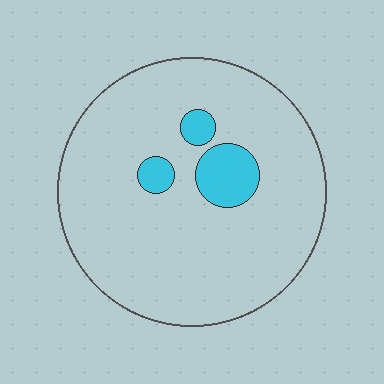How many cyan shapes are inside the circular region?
3.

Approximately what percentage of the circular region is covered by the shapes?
Approximately 10%.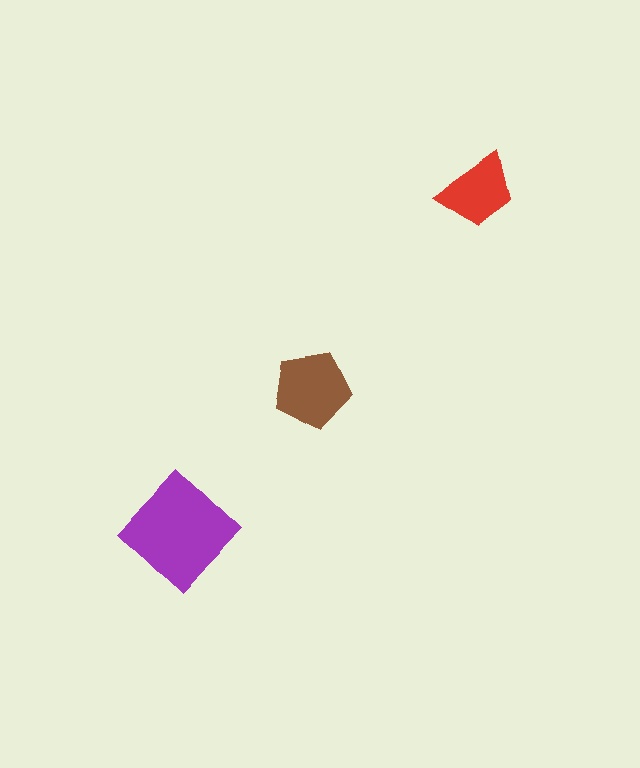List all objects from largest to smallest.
The purple diamond, the brown pentagon, the red trapezoid.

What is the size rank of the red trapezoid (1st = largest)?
3rd.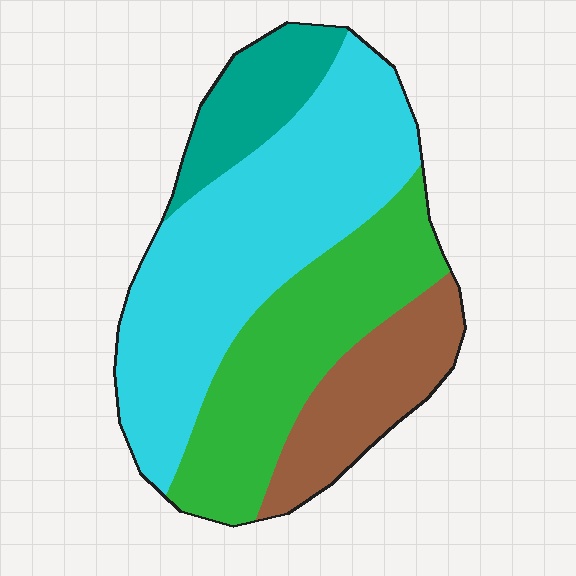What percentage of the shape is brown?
Brown covers 16% of the shape.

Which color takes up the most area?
Cyan, at roughly 45%.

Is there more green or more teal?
Green.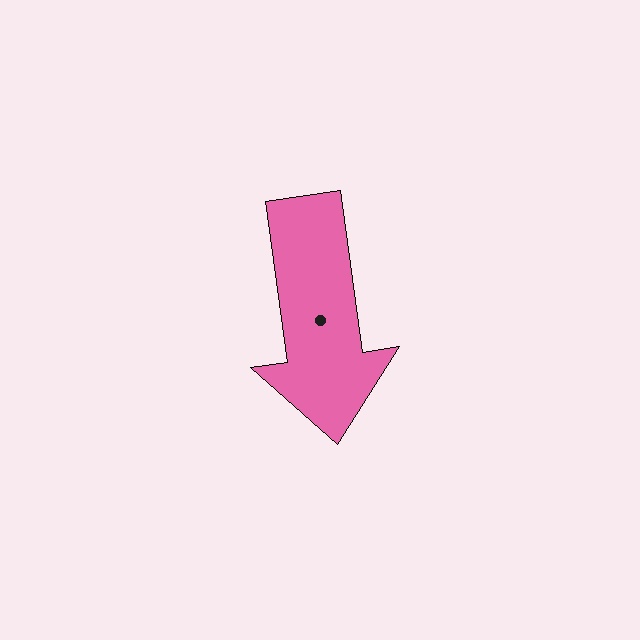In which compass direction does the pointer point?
South.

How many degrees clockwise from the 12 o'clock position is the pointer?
Approximately 172 degrees.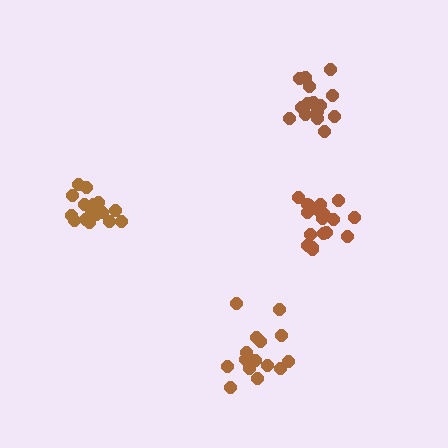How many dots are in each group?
Group 1: 20 dots, Group 2: 16 dots, Group 3: 16 dots, Group 4: 19 dots (71 total).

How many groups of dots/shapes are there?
There are 4 groups.